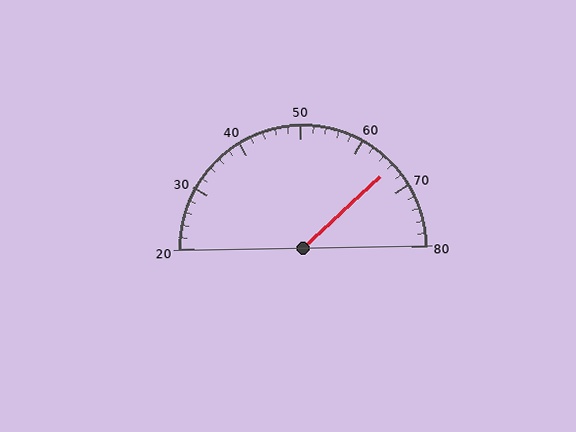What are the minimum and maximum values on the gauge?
The gauge ranges from 20 to 80.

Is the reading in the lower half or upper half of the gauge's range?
The reading is in the upper half of the range (20 to 80).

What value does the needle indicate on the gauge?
The needle indicates approximately 66.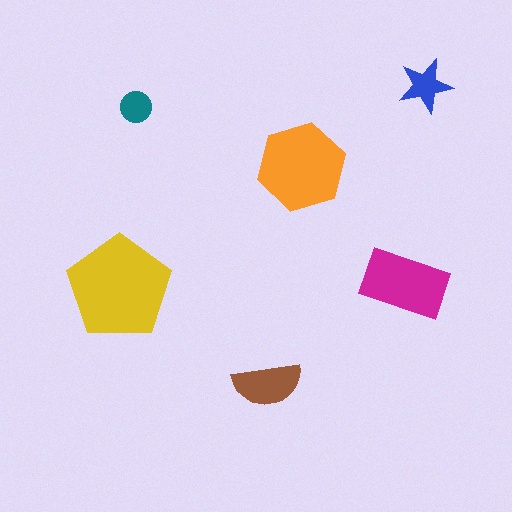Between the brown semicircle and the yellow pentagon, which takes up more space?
The yellow pentagon.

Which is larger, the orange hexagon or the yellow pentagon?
The yellow pentagon.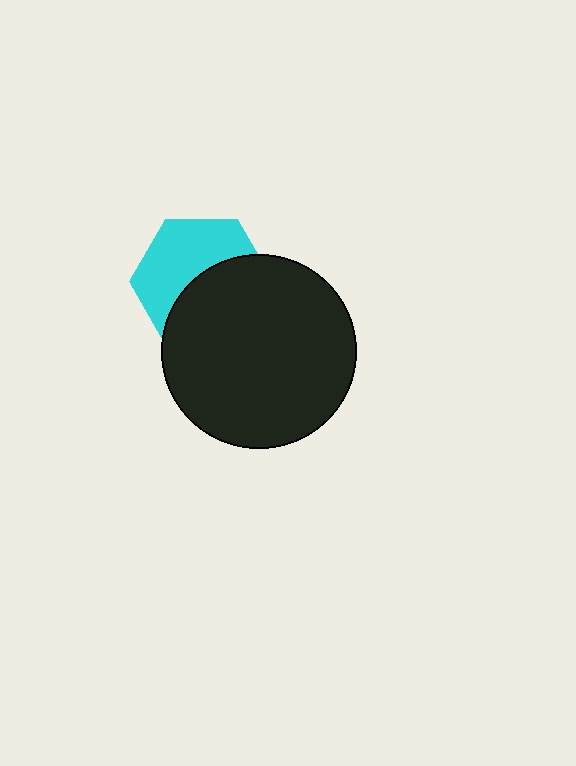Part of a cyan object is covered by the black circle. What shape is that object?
It is a hexagon.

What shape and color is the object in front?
The object in front is a black circle.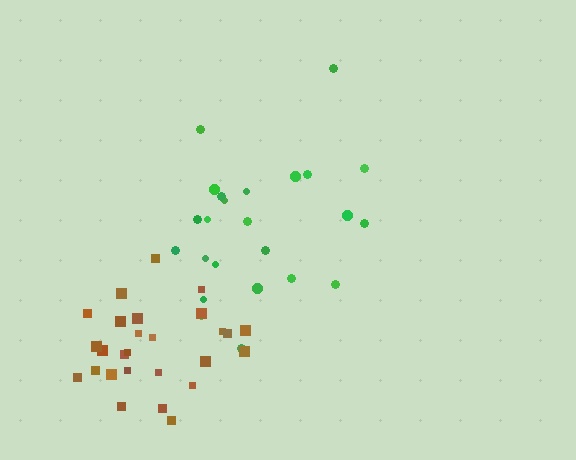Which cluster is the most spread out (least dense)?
Green.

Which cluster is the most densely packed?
Brown.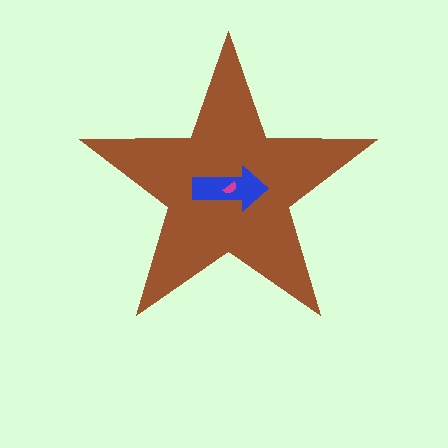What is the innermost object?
The magenta semicircle.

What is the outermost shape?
The brown star.